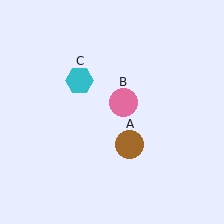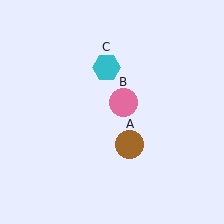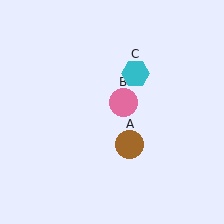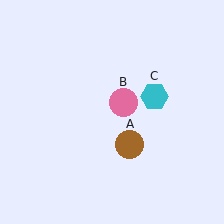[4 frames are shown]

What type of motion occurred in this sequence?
The cyan hexagon (object C) rotated clockwise around the center of the scene.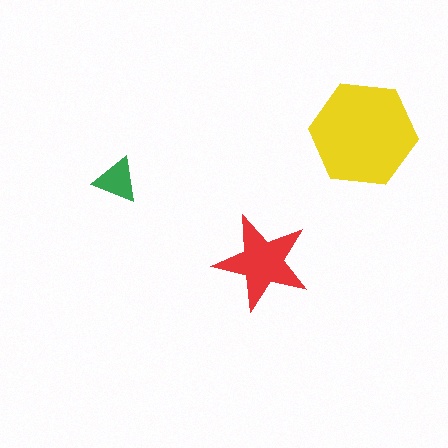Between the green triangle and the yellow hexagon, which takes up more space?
The yellow hexagon.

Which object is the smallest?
The green triangle.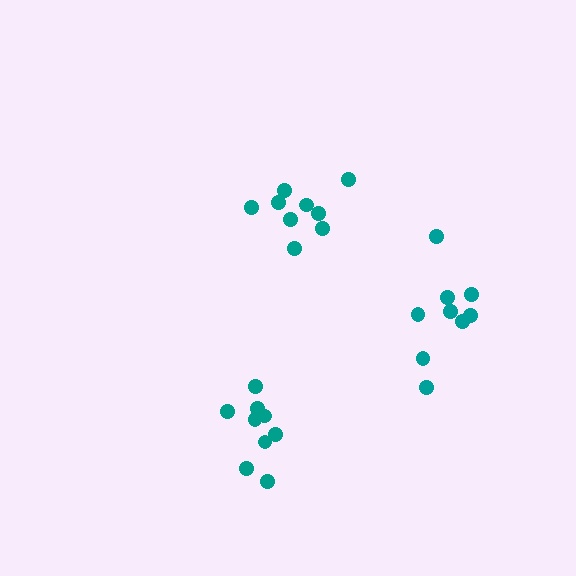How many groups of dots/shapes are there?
There are 3 groups.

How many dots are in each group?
Group 1: 9 dots, Group 2: 9 dots, Group 3: 9 dots (27 total).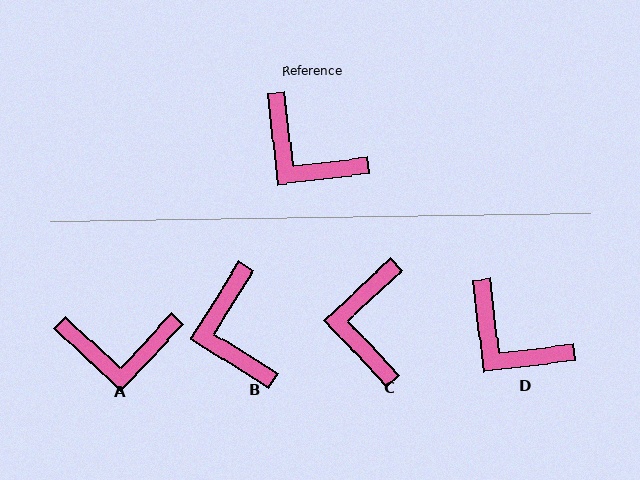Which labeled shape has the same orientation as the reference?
D.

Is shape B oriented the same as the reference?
No, it is off by about 39 degrees.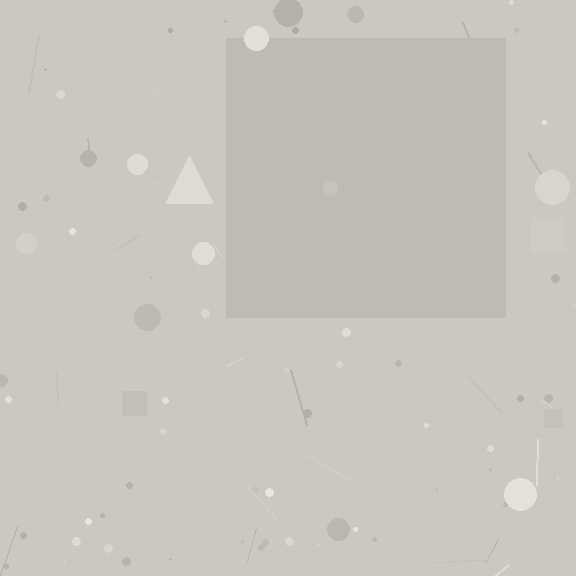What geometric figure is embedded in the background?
A square is embedded in the background.